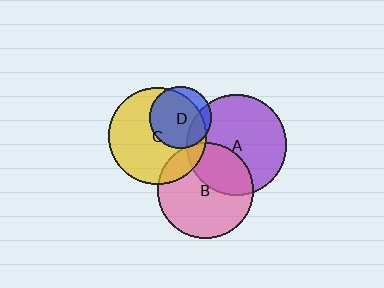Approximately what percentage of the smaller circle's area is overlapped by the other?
Approximately 20%.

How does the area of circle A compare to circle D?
Approximately 2.6 times.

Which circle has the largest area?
Circle A (purple).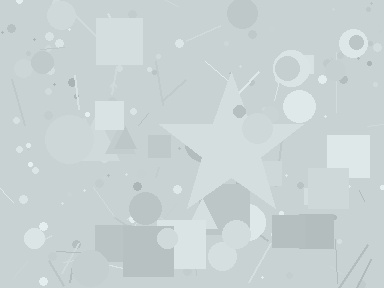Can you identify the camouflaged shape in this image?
The camouflaged shape is a star.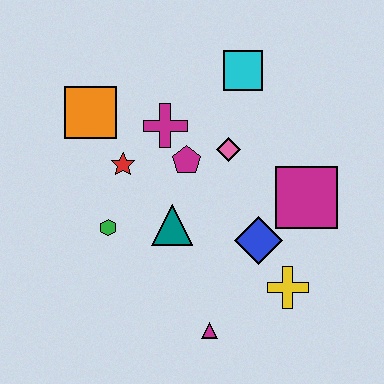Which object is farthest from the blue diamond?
The orange square is farthest from the blue diamond.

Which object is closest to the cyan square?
The pink diamond is closest to the cyan square.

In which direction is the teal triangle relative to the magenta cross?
The teal triangle is below the magenta cross.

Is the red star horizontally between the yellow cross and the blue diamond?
No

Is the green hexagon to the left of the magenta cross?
Yes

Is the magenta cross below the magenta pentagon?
No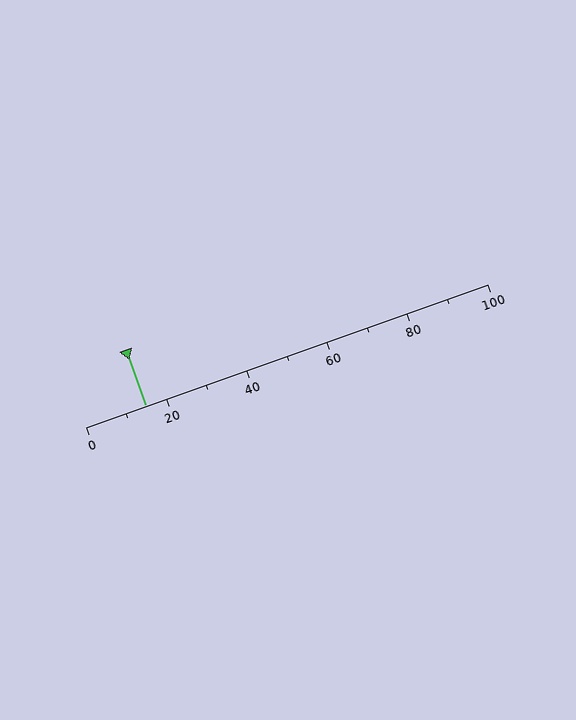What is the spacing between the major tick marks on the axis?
The major ticks are spaced 20 apart.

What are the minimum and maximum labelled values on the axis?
The axis runs from 0 to 100.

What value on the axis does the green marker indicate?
The marker indicates approximately 15.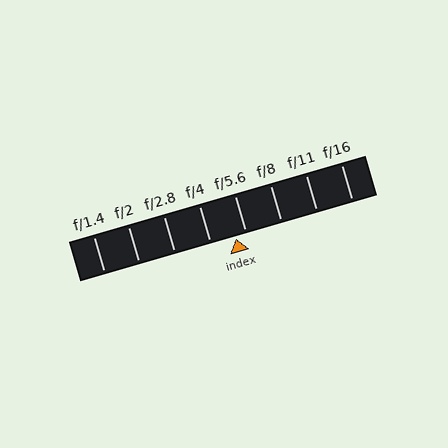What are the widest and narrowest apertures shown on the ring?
The widest aperture shown is f/1.4 and the narrowest is f/16.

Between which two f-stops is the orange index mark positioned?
The index mark is between f/4 and f/5.6.